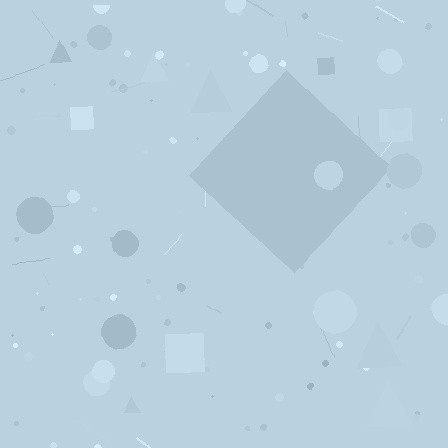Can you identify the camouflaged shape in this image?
The camouflaged shape is a diamond.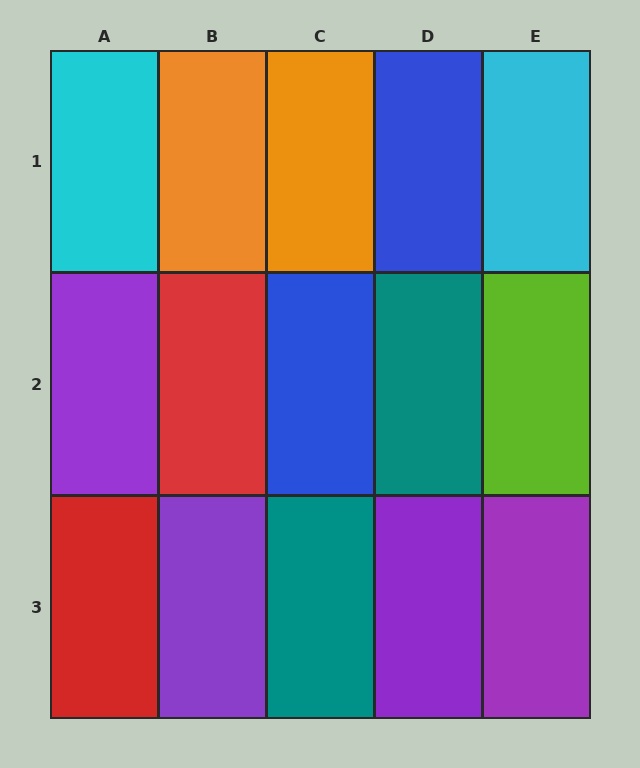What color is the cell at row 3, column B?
Purple.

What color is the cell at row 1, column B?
Orange.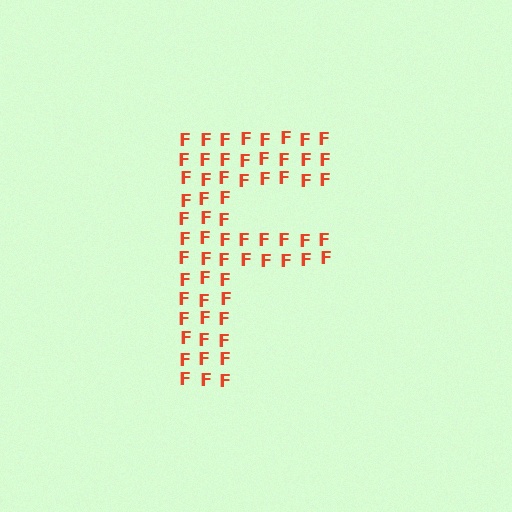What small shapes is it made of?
It is made of small letter F's.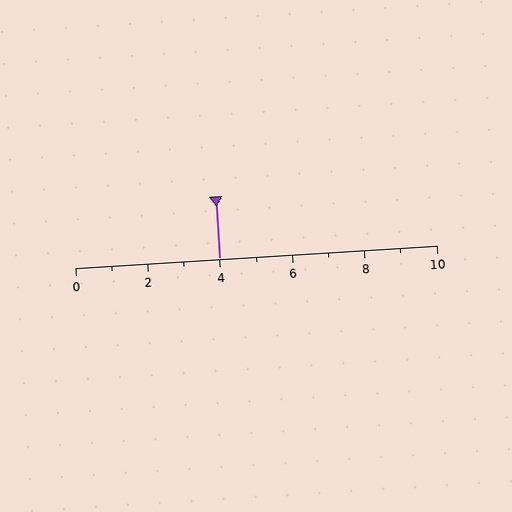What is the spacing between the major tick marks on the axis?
The major ticks are spaced 2 apart.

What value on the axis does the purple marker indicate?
The marker indicates approximately 4.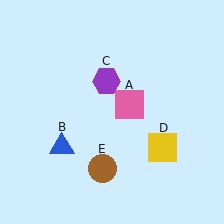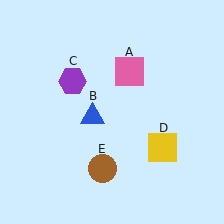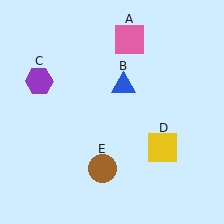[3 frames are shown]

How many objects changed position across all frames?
3 objects changed position: pink square (object A), blue triangle (object B), purple hexagon (object C).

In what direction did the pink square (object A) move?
The pink square (object A) moved up.